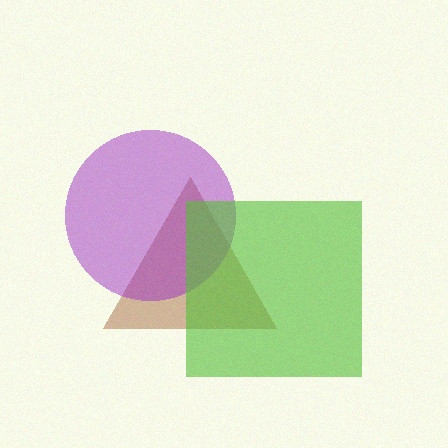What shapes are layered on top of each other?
The layered shapes are: a brown triangle, a purple circle, a lime square.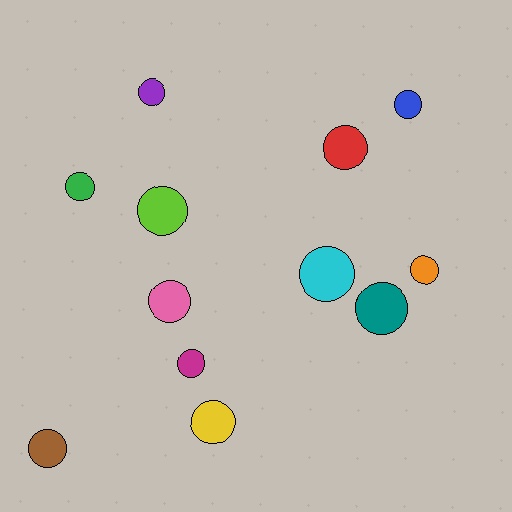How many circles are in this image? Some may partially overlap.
There are 12 circles.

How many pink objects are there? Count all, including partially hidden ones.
There is 1 pink object.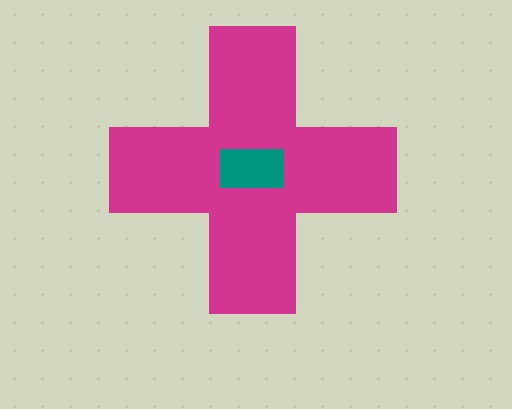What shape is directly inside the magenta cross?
The teal rectangle.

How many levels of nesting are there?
2.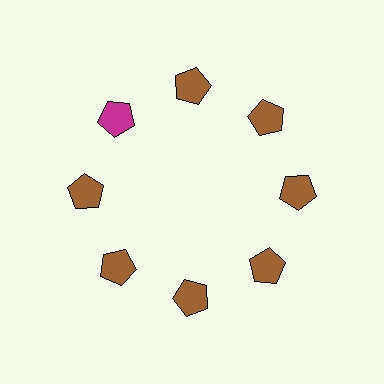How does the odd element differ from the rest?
It has a different color: magenta instead of brown.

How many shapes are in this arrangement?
There are 8 shapes arranged in a ring pattern.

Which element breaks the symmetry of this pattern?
The magenta pentagon at roughly the 10 o'clock position breaks the symmetry. All other shapes are brown pentagons.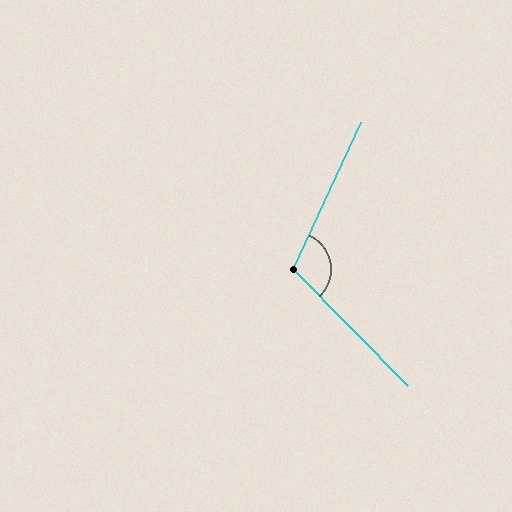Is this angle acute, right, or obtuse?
It is obtuse.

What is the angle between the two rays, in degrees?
Approximately 111 degrees.